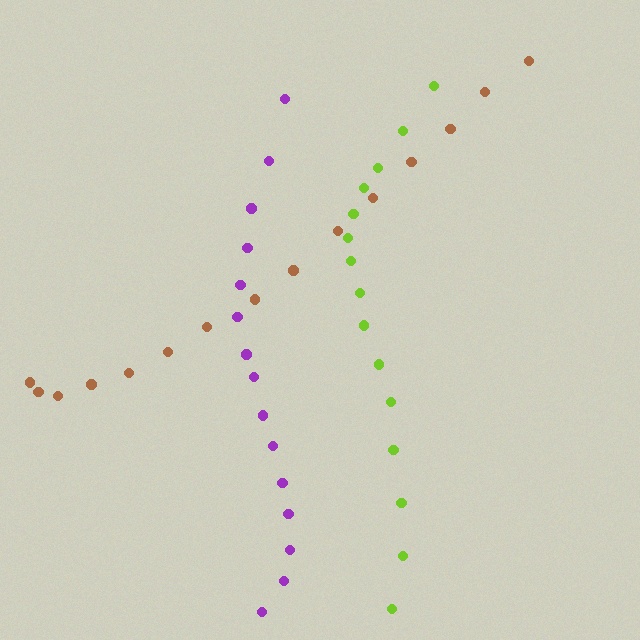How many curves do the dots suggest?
There are 3 distinct paths.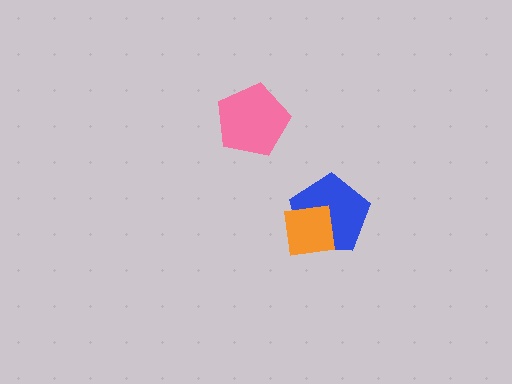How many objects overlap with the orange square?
1 object overlaps with the orange square.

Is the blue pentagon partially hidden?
Yes, it is partially covered by another shape.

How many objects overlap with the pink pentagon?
0 objects overlap with the pink pentagon.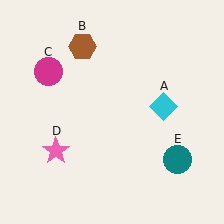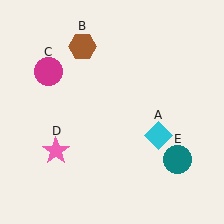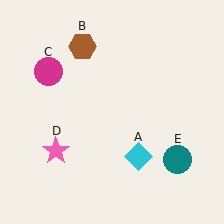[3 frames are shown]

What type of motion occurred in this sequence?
The cyan diamond (object A) rotated clockwise around the center of the scene.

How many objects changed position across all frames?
1 object changed position: cyan diamond (object A).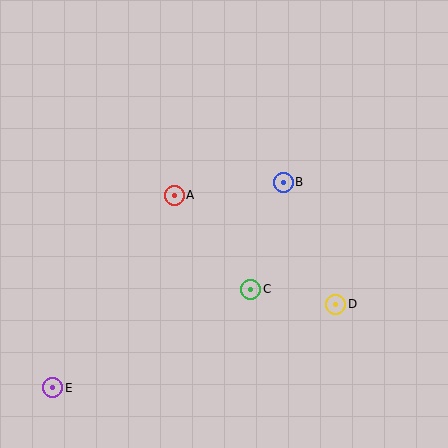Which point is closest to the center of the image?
Point A at (174, 195) is closest to the center.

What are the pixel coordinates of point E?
Point E is at (53, 388).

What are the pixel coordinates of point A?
Point A is at (174, 195).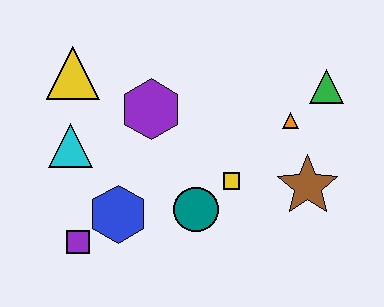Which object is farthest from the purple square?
The green triangle is farthest from the purple square.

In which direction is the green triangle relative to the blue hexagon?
The green triangle is to the right of the blue hexagon.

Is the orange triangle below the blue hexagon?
No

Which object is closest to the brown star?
The orange triangle is closest to the brown star.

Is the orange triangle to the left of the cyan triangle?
No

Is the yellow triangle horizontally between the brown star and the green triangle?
No